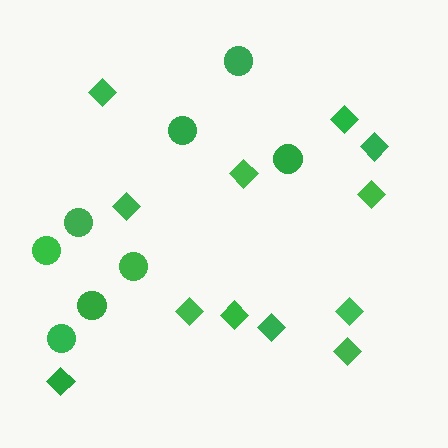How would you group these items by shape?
There are 2 groups: one group of diamonds (12) and one group of circles (8).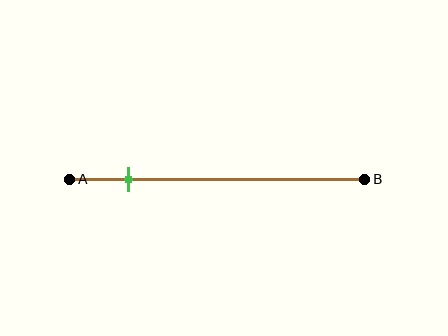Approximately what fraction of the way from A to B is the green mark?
The green mark is approximately 20% of the way from A to B.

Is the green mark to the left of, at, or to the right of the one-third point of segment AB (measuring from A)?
The green mark is to the left of the one-third point of segment AB.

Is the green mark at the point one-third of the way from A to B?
No, the mark is at about 20% from A, not at the 33% one-third point.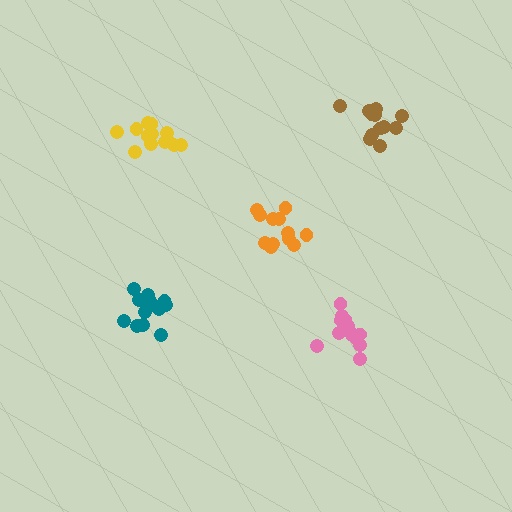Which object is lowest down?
The pink cluster is bottommost.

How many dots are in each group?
Group 1: 13 dots, Group 2: 13 dots, Group 3: 12 dots, Group 4: 13 dots, Group 5: 12 dots (63 total).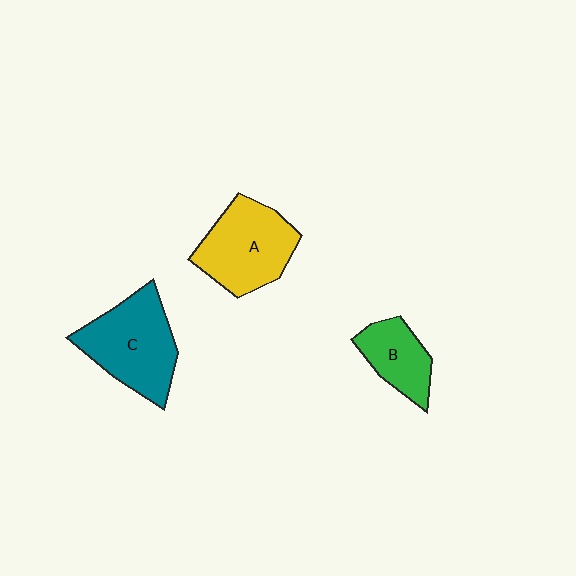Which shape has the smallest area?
Shape B (green).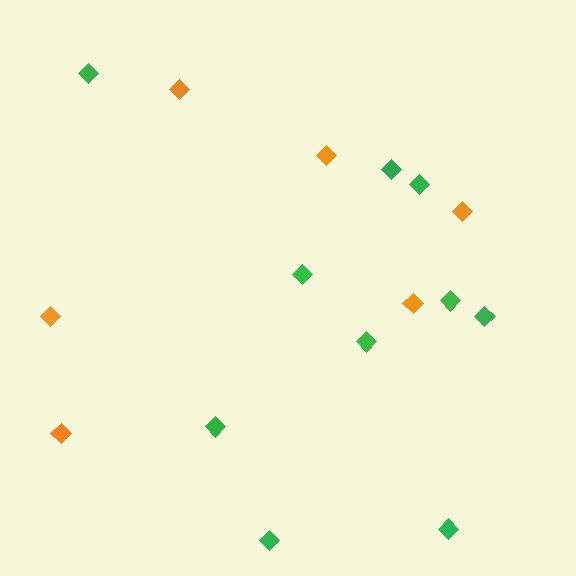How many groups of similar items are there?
There are 2 groups: one group of orange diamonds (6) and one group of green diamonds (10).